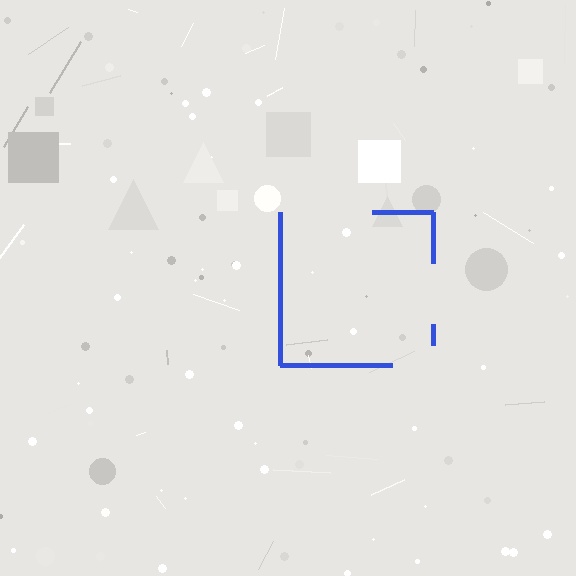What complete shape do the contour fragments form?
The contour fragments form a square.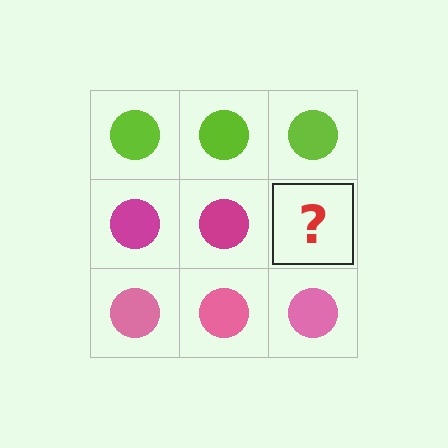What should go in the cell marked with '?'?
The missing cell should contain a magenta circle.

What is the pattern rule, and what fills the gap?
The rule is that each row has a consistent color. The gap should be filled with a magenta circle.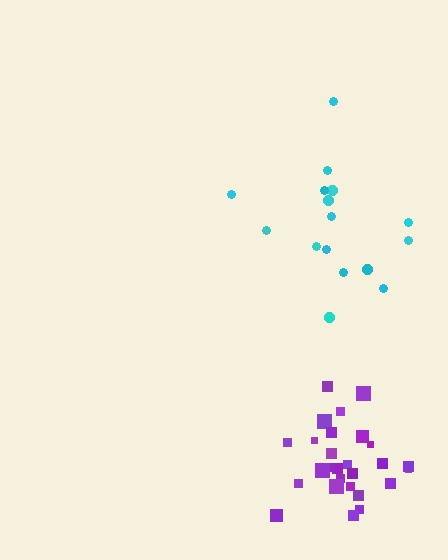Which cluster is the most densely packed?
Purple.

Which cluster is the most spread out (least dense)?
Cyan.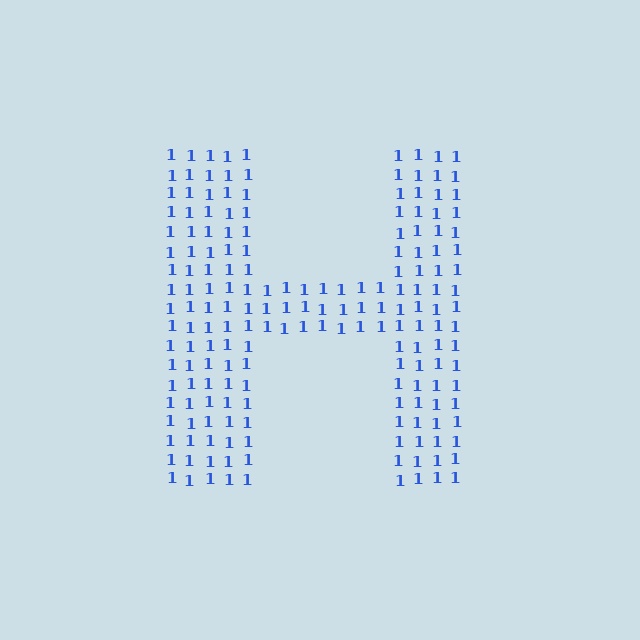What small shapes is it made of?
It is made of small digit 1's.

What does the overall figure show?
The overall figure shows the letter H.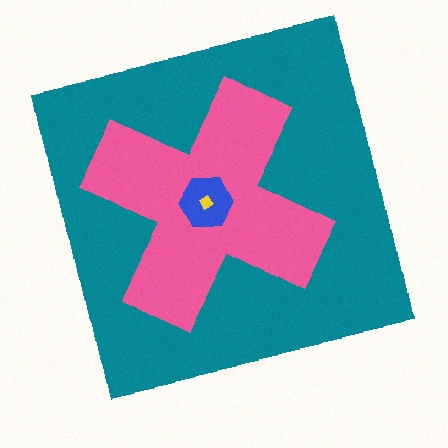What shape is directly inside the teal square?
The pink cross.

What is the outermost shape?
The teal square.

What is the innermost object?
The yellow diamond.